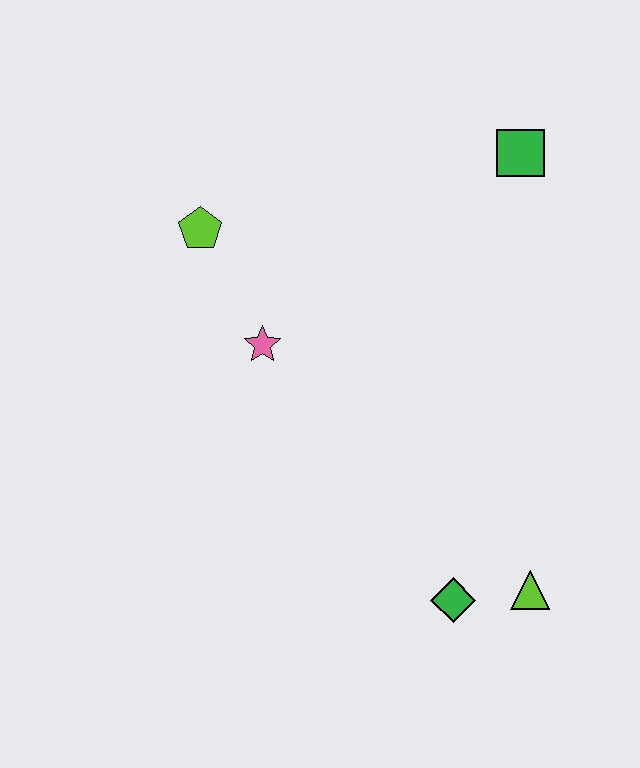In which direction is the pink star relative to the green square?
The pink star is to the left of the green square.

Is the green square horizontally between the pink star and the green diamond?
No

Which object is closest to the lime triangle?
The green diamond is closest to the lime triangle.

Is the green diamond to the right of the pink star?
Yes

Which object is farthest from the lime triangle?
The lime pentagon is farthest from the lime triangle.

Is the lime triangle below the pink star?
Yes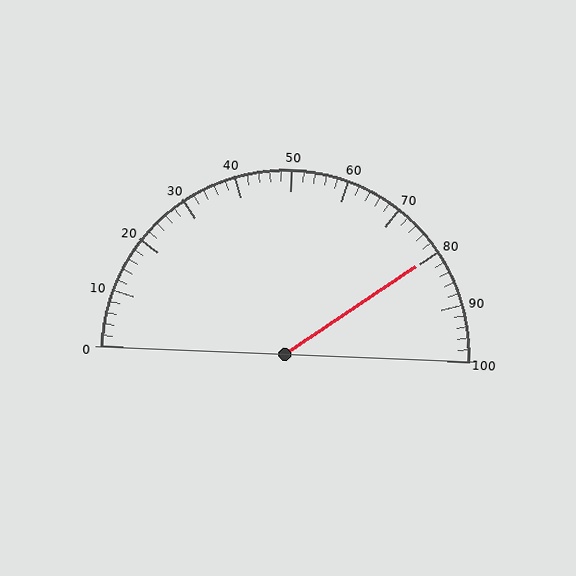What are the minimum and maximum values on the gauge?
The gauge ranges from 0 to 100.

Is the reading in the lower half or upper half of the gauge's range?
The reading is in the upper half of the range (0 to 100).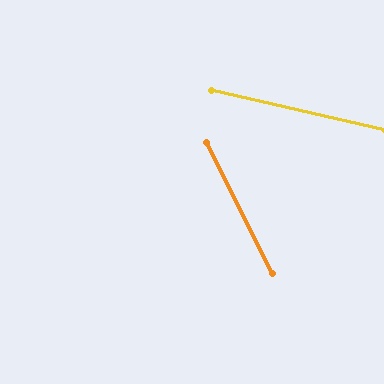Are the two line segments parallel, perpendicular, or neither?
Neither parallel nor perpendicular — they differ by about 50°.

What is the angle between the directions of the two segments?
Approximately 50 degrees.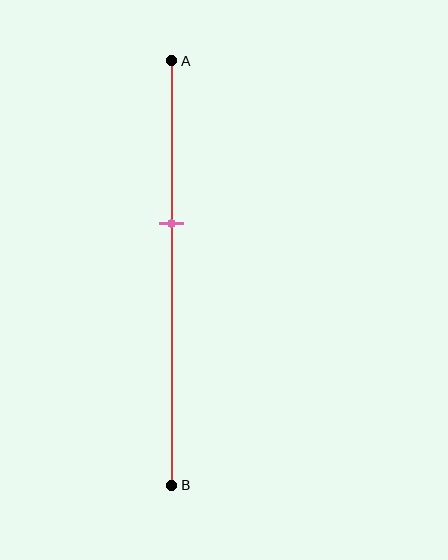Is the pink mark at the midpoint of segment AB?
No, the mark is at about 40% from A, not at the 50% midpoint.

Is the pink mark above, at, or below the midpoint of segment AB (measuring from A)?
The pink mark is above the midpoint of segment AB.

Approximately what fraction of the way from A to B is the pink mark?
The pink mark is approximately 40% of the way from A to B.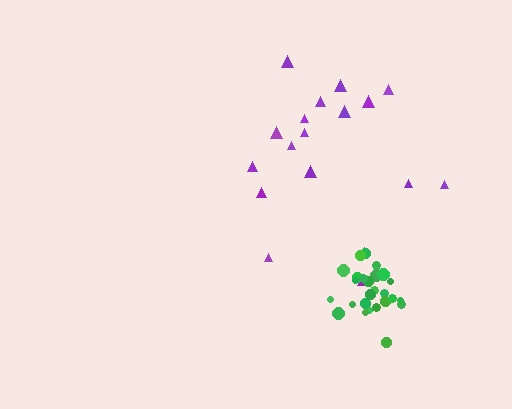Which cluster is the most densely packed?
Green.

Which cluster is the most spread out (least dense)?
Purple.